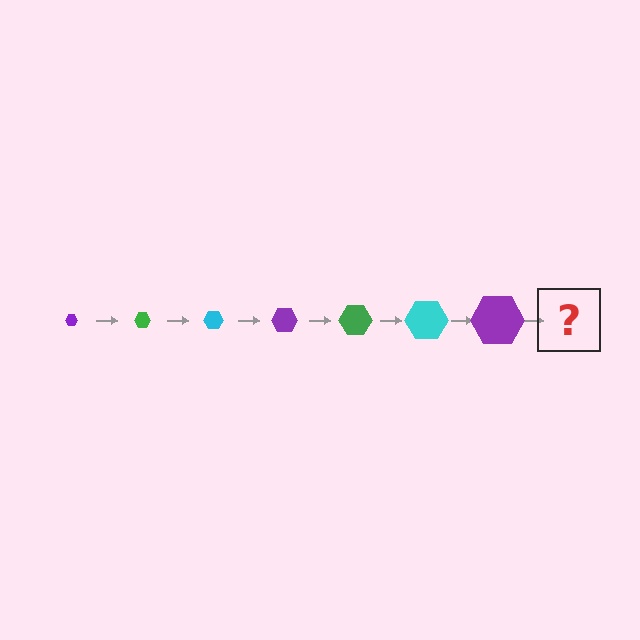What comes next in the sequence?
The next element should be a green hexagon, larger than the previous one.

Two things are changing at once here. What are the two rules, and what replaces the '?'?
The two rules are that the hexagon grows larger each step and the color cycles through purple, green, and cyan. The '?' should be a green hexagon, larger than the previous one.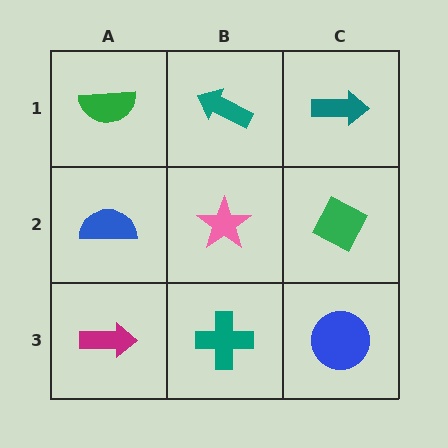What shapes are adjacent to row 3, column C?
A green diamond (row 2, column C), a teal cross (row 3, column B).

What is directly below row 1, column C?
A green diamond.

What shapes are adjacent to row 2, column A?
A green semicircle (row 1, column A), a magenta arrow (row 3, column A), a pink star (row 2, column B).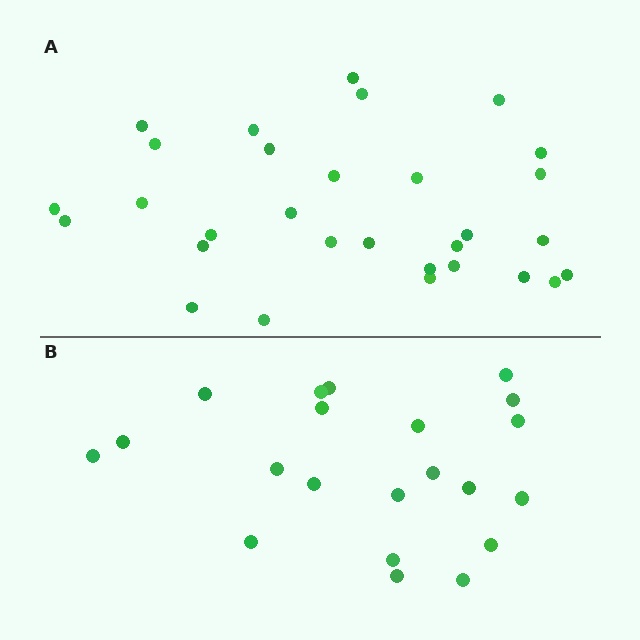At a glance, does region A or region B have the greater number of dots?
Region A (the top region) has more dots.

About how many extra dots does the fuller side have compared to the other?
Region A has roughly 8 or so more dots than region B.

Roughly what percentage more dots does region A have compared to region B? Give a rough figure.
About 45% more.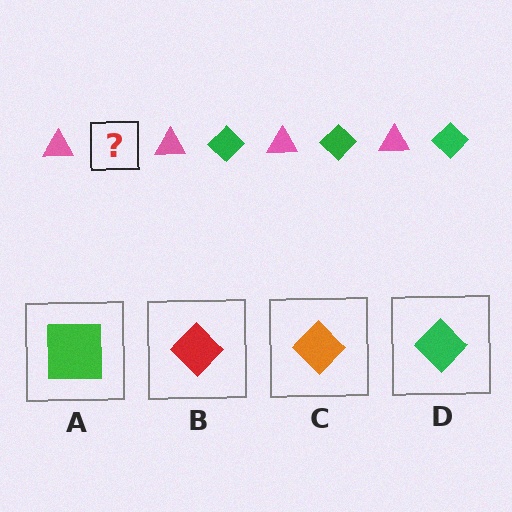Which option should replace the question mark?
Option D.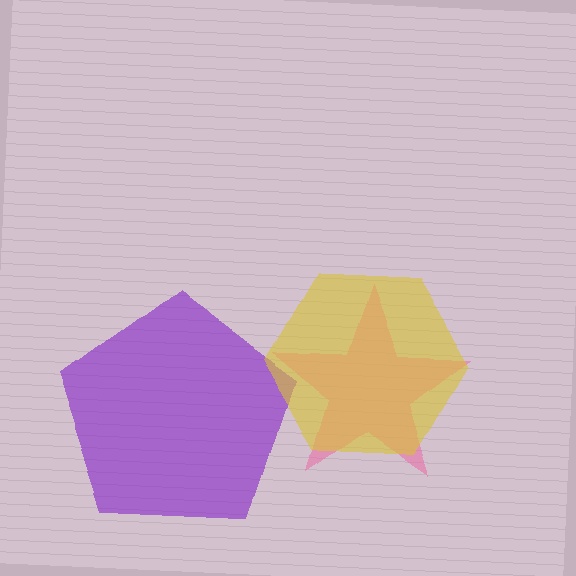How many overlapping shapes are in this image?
There are 3 overlapping shapes in the image.